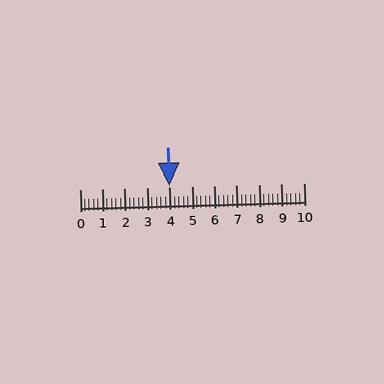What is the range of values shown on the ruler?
The ruler shows values from 0 to 10.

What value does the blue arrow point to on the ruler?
The blue arrow points to approximately 4.0.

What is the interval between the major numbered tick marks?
The major tick marks are spaced 1 units apart.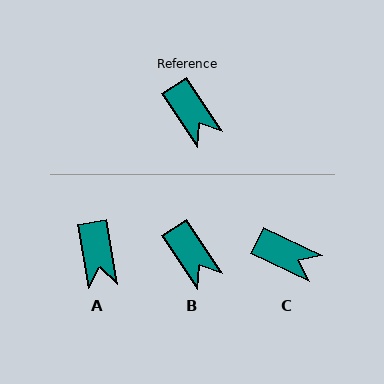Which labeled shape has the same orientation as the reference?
B.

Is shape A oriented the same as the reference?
No, it is off by about 24 degrees.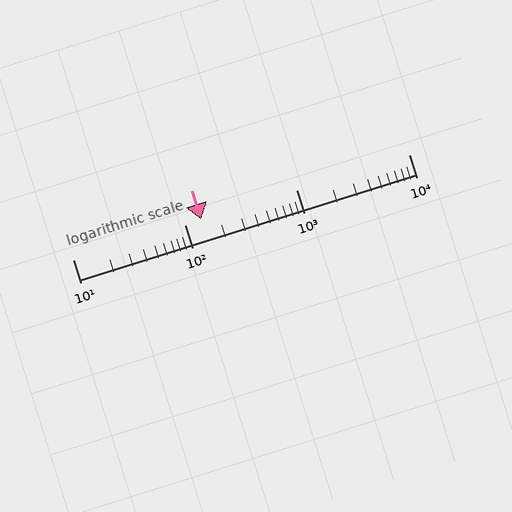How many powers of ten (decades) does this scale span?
The scale spans 3 decades, from 10 to 10000.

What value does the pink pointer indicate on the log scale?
The pointer indicates approximately 140.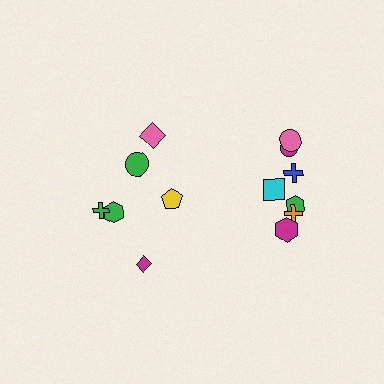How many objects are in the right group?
There are 8 objects.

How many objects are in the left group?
There are 5 objects.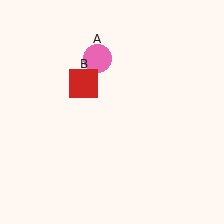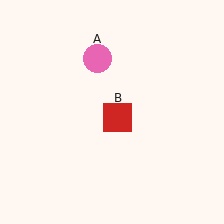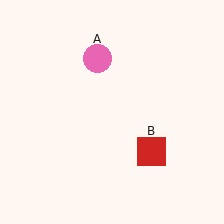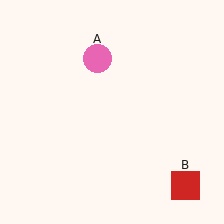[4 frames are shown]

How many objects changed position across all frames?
1 object changed position: red square (object B).